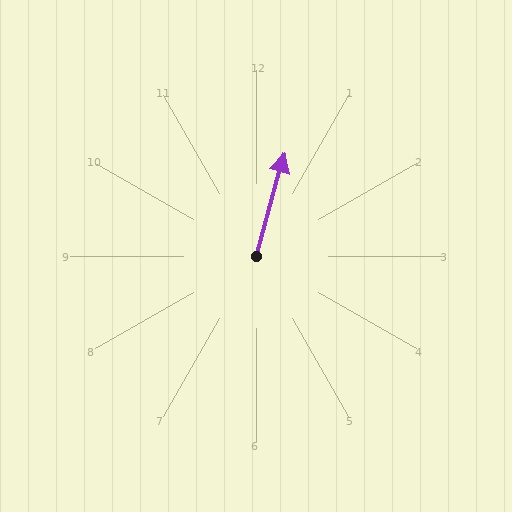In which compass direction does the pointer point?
North.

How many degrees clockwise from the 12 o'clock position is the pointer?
Approximately 16 degrees.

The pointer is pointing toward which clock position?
Roughly 1 o'clock.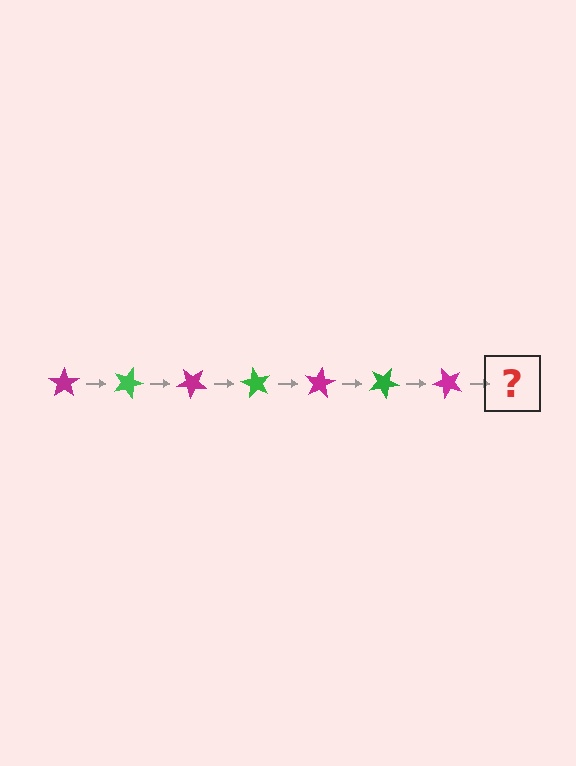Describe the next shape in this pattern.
It should be a green star, rotated 140 degrees from the start.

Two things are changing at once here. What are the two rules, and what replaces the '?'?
The two rules are that it rotates 20 degrees each step and the color cycles through magenta and green. The '?' should be a green star, rotated 140 degrees from the start.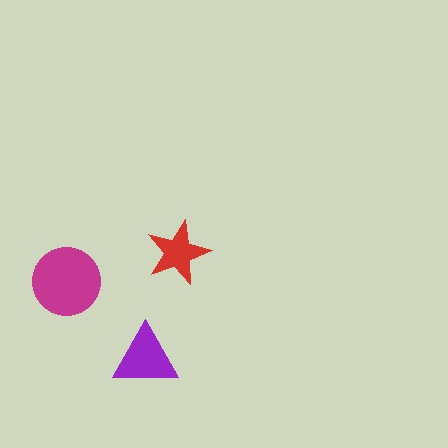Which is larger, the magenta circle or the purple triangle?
The magenta circle.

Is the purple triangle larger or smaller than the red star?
Larger.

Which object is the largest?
The magenta circle.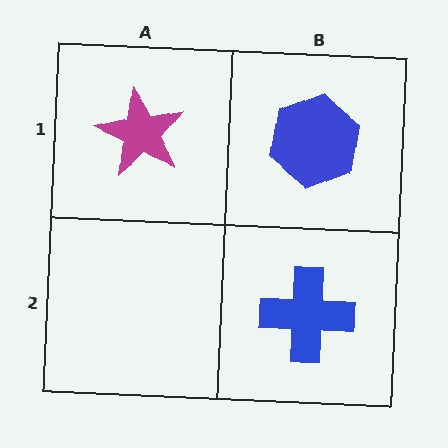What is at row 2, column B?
A blue cross.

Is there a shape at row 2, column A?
No, that cell is empty.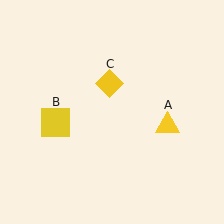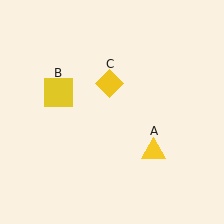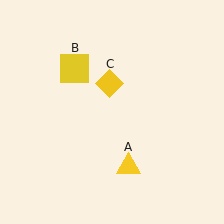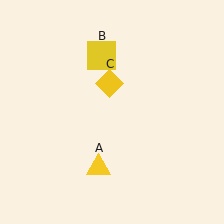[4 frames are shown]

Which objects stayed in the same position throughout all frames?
Yellow diamond (object C) remained stationary.